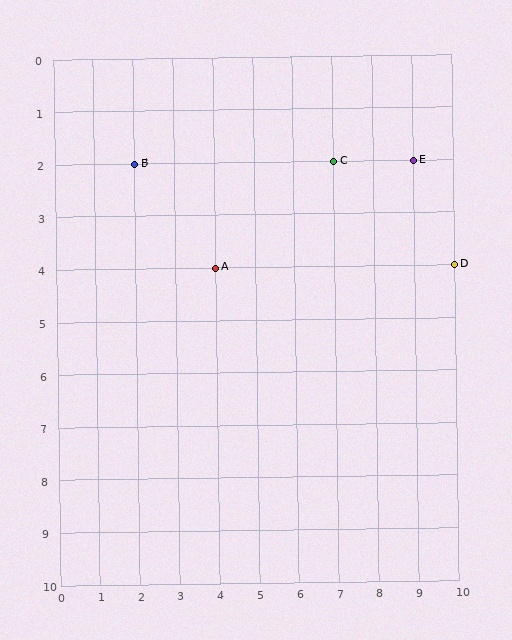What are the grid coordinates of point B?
Point B is at grid coordinates (2, 2).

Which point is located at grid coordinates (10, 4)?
Point D is at (10, 4).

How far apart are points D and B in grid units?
Points D and B are 8 columns and 2 rows apart (about 8.2 grid units diagonally).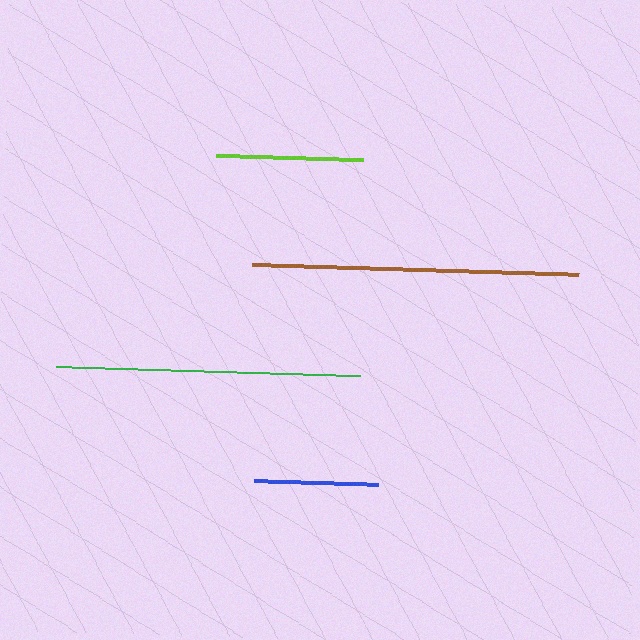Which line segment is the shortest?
The blue line is the shortest at approximately 124 pixels.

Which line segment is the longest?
The brown line is the longest at approximately 327 pixels.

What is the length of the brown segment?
The brown segment is approximately 327 pixels long.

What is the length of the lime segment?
The lime segment is approximately 147 pixels long.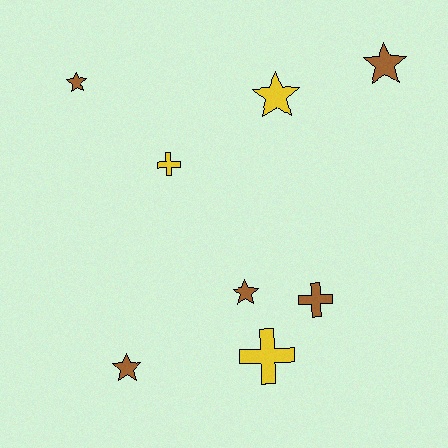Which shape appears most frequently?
Star, with 5 objects.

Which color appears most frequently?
Brown, with 5 objects.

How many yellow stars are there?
There is 1 yellow star.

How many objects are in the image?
There are 8 objects.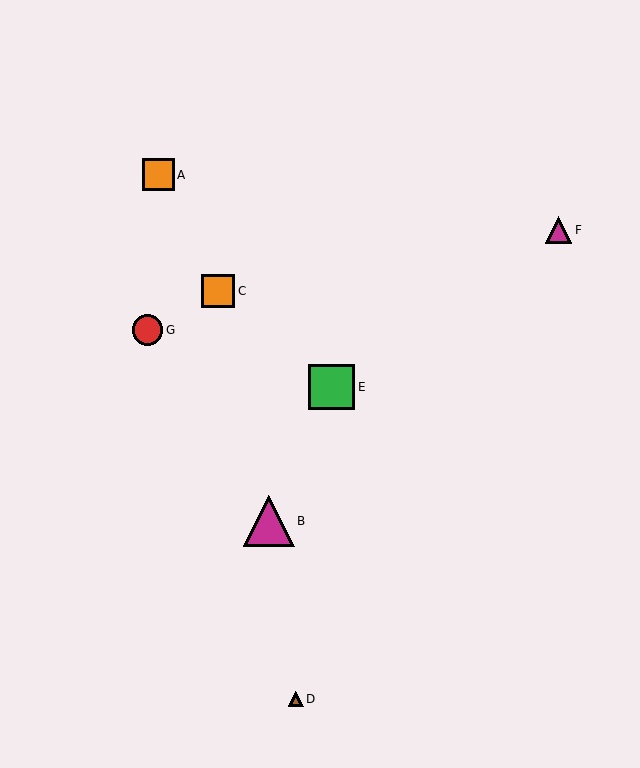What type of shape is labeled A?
Shape A is an orange square.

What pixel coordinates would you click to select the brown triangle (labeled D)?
Click at (296, 699) to select the brown triangle D.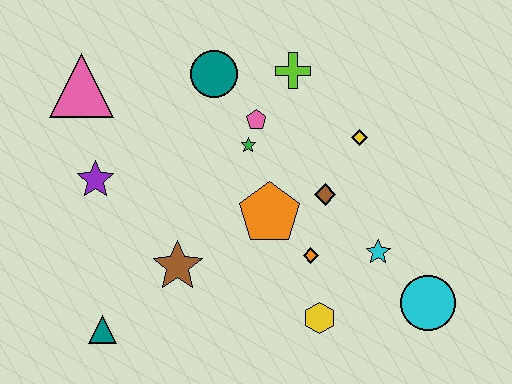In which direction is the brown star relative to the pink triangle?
The brown star is below the pink triangle.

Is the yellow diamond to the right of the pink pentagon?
Yes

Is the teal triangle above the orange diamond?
No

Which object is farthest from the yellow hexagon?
The pink triangle is farthest from the yellow hexagon.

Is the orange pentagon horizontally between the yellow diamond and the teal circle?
Yes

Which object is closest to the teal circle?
The pink pentagon is closest to the teal circle.